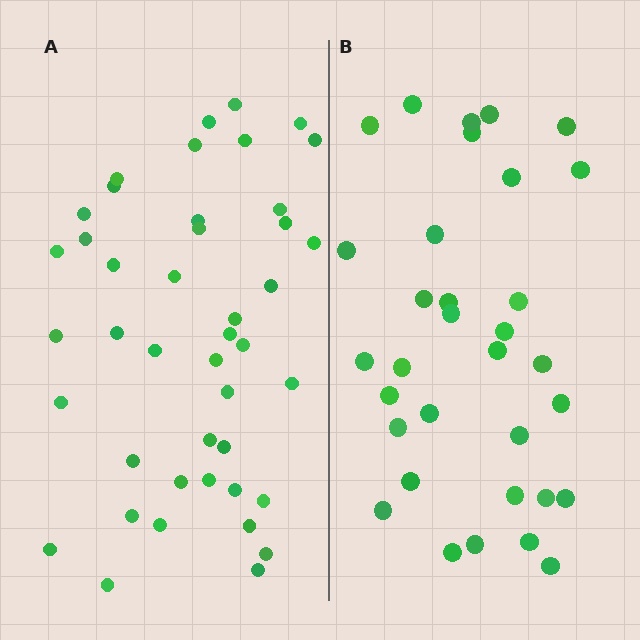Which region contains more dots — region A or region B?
Region A (the left region) has more dots.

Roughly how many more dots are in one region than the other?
Region A has roughly 10 or so more dots than region B.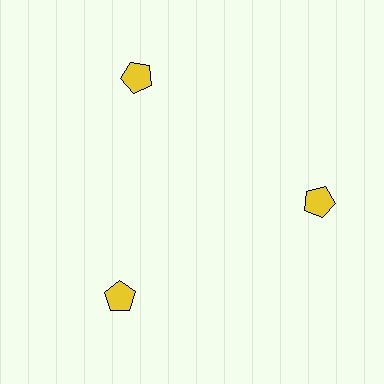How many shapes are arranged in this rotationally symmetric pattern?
There are 3 shapes, arranged in 3 groups of 1.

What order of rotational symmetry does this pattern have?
This pattern has 3-fold rotational symmetry.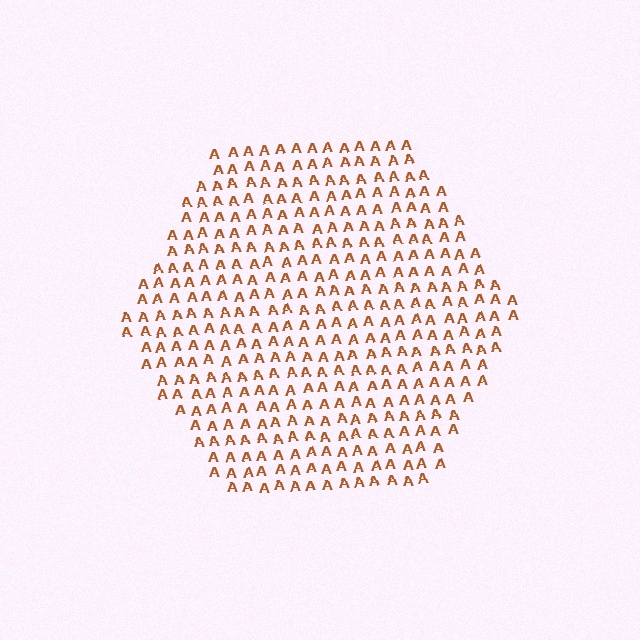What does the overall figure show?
The overall figure shows a hexagon.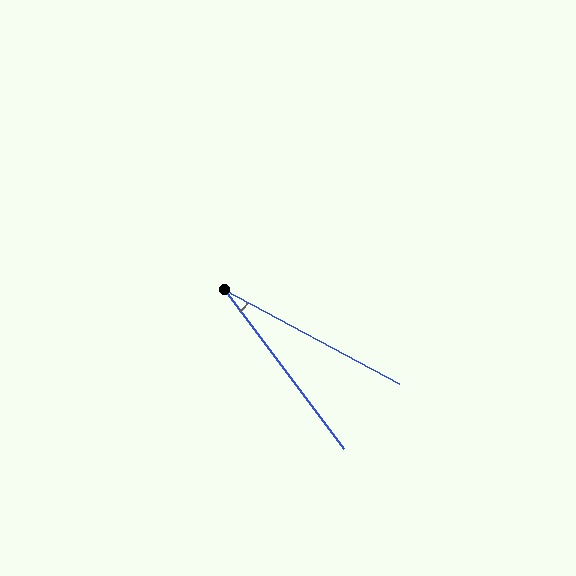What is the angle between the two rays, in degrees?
Approximately 25 degrees.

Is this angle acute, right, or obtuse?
It is acute.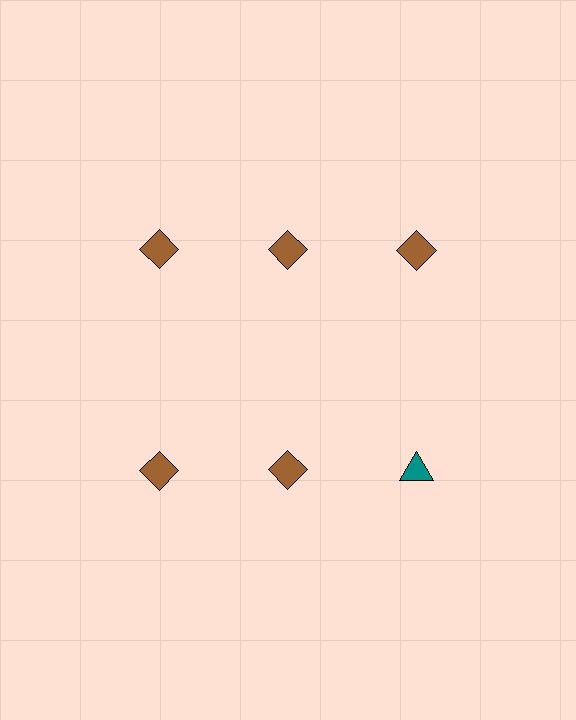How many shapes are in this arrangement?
There are 6 shapes arranged in a grid pattern.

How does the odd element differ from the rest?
It differs in both color (teal instead of brown) and shape (triangle instead of diamond).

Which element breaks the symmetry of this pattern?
The teal triangle in the second row, center column breaks the symmetry. All other shapes are brown diamonds.